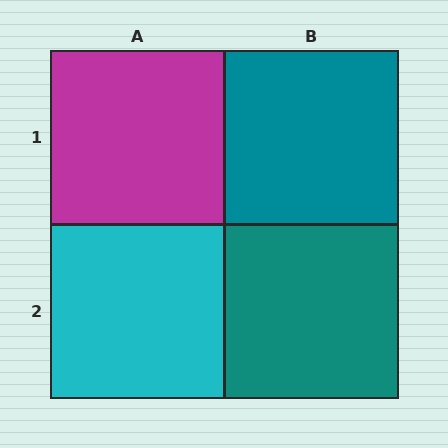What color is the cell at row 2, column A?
Cyan.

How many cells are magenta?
1 cell is magenta.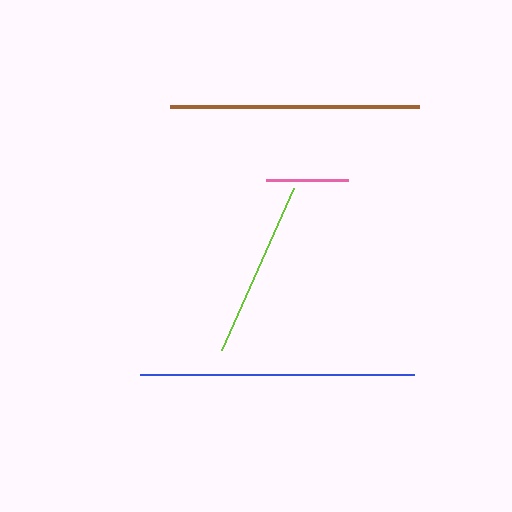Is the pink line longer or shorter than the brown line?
The brown line is longer than the pink line.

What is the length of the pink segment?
The pink segment is approximately 82 pixels long.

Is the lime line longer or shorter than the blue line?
The blue line is longer than the lime line.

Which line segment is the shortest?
The pink line is the shortest at approximately 82 pixels.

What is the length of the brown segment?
The brown segment is approximately 250 pixels long.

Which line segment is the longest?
The blue line is the longest at approximately 273 pixels.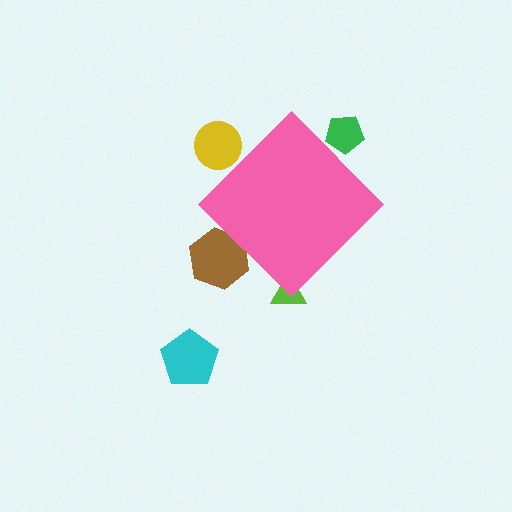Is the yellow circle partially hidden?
Yes, the yellow circle is partially hidden behind the pink diamond.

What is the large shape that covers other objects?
A pink diamond.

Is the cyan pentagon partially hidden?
No, the cyan pentagon is fully visible.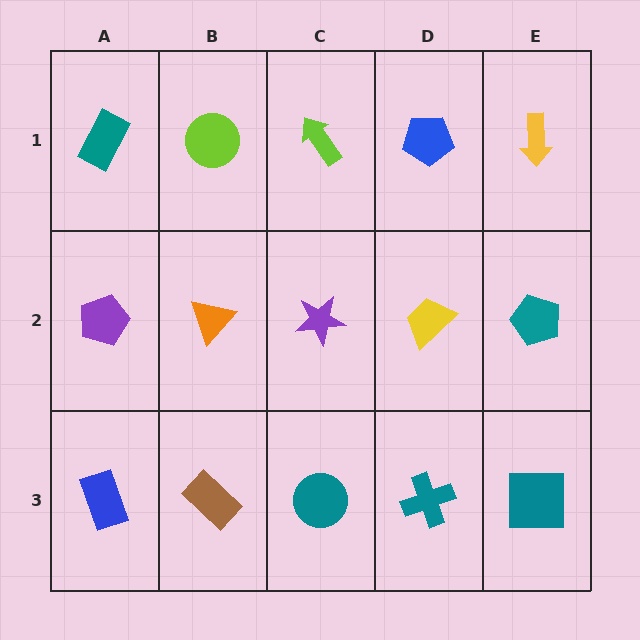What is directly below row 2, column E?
A teal square.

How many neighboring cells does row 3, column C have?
3.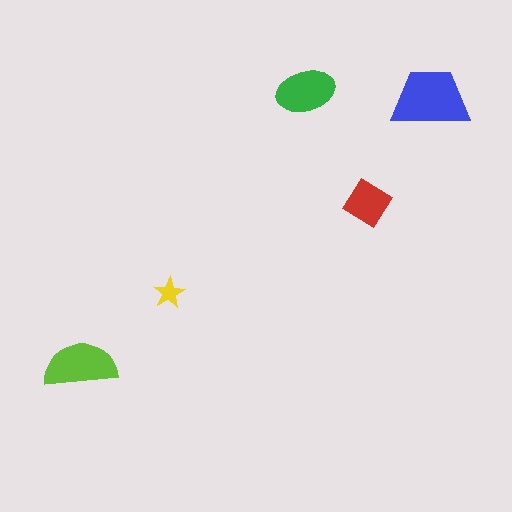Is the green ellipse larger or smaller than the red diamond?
Larger.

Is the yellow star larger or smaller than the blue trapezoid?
Smaller.